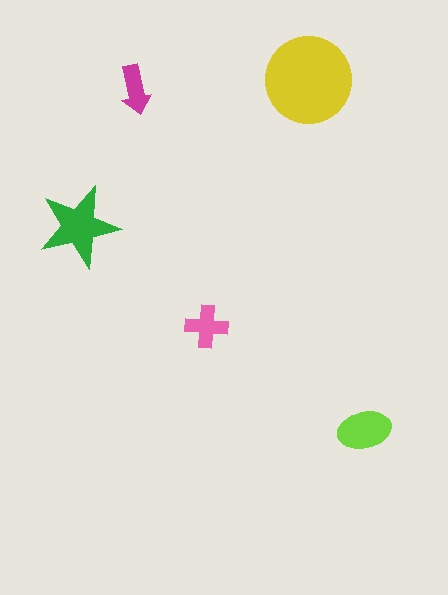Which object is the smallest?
The magenta arrow.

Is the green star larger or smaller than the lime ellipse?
Larger.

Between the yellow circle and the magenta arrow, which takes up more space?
The yellow circle.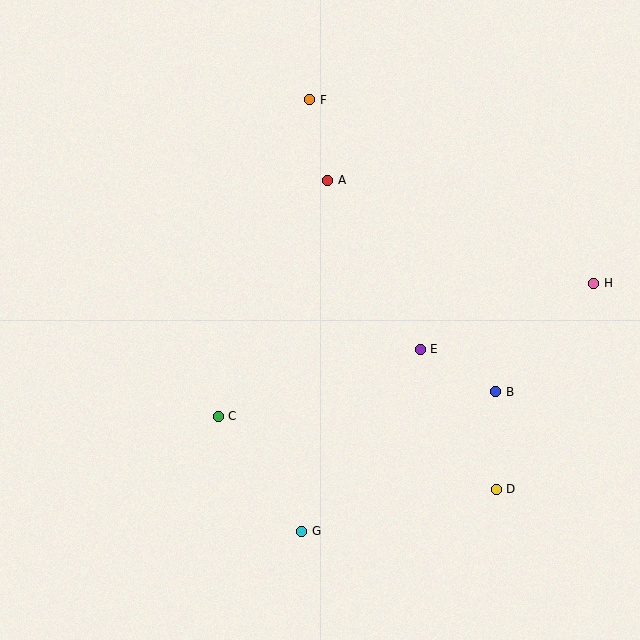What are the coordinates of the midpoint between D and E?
The midpoint between D and E is at (458, 419).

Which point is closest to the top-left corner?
Point F is closest to the top-left corner.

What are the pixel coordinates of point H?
Point H is at (594, 283).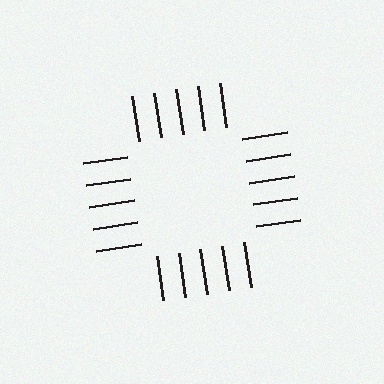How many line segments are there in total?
20 — 5 along each of the 4 edges.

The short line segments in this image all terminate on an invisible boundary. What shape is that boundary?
An illusory square — the line segments terminate on its edges but no continuous stroke is drawn.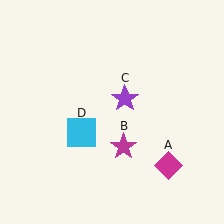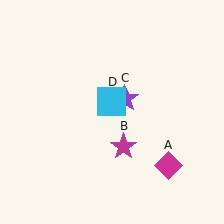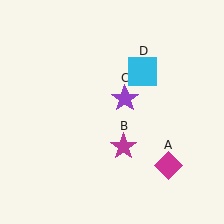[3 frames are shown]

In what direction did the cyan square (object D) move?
The cyan square (object D) moved up and to the right.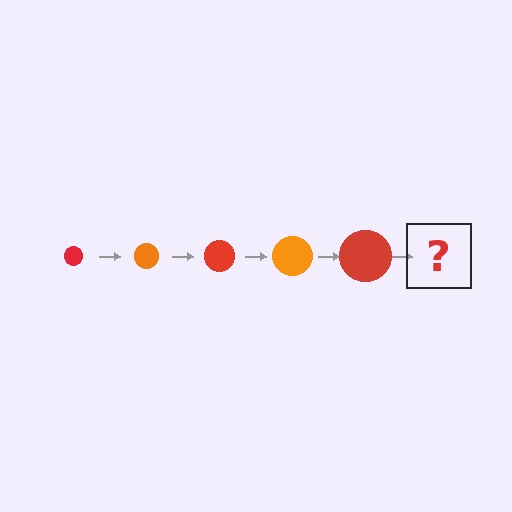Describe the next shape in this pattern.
It should be an orange circle, larger than the previous one.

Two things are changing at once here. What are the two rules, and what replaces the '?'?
The two rules are that the circle grows larger each step and the color cycles through red and orange. The '?' should be an orange circle, larger than the previous one.